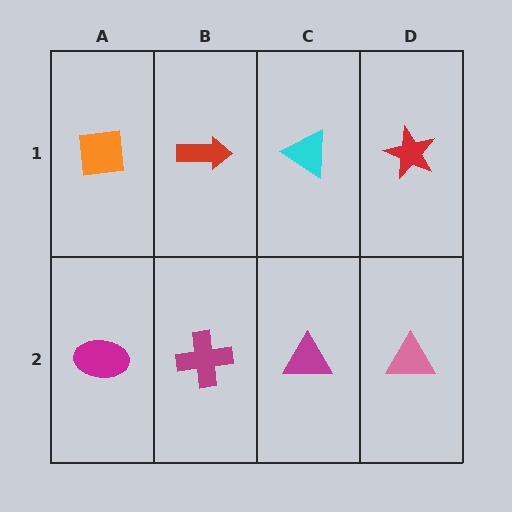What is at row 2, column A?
A magenta ellipse.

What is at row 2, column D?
A pink triangle.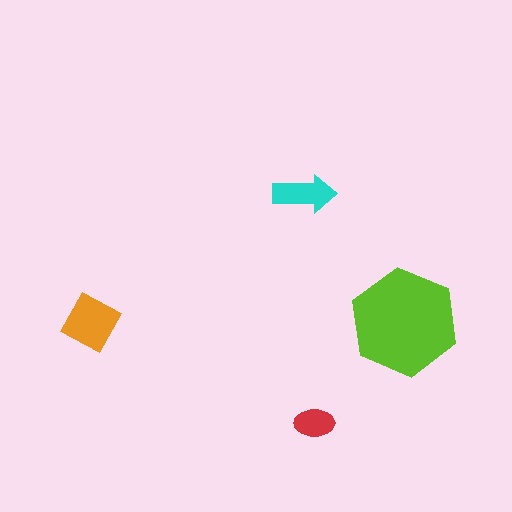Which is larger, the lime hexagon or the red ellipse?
The lime hexagon.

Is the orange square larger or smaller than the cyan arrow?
Larger.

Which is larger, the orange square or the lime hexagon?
The lime hexagon.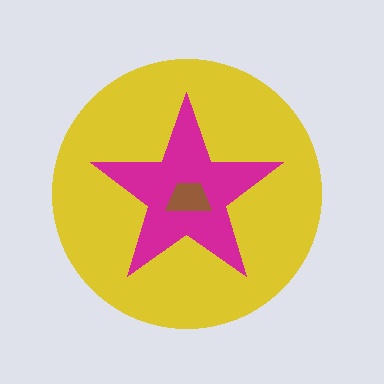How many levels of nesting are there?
3.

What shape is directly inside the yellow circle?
The magenta star.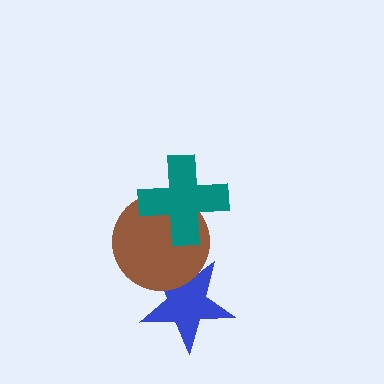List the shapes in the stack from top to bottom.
From top to bottom: the teal cross, the brown circle, the blue star.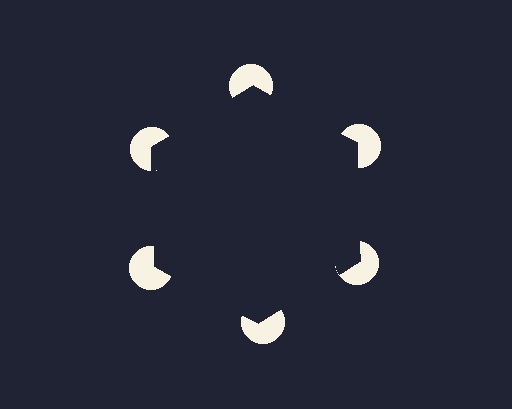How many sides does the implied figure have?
6 sides.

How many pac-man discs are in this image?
There are 6 — one at each vertex of the illusory hexagon.